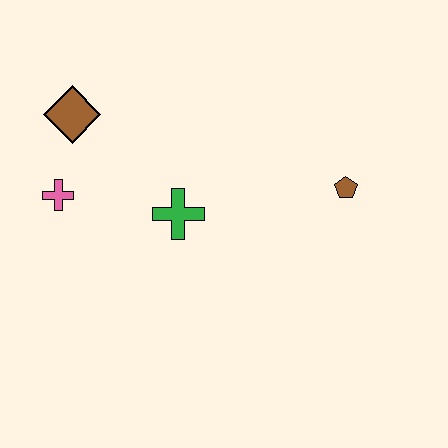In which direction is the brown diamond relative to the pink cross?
The brown diamond is above the pink cross.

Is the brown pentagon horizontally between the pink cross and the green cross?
No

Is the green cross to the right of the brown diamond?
Yes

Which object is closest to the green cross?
The pink cross is closest to the green cross.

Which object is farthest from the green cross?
The brown pentagon is farthest from the green cross.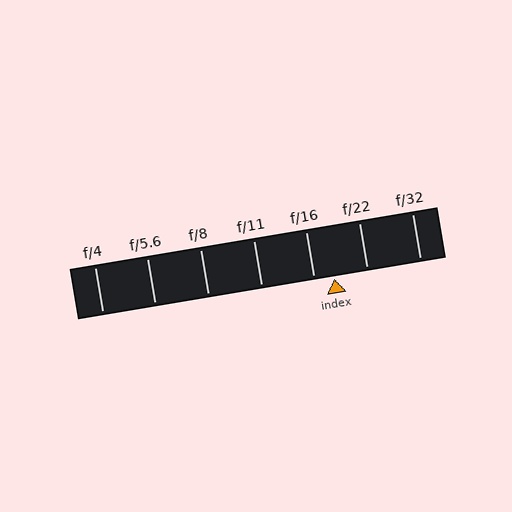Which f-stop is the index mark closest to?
The index mark is closest to f/16.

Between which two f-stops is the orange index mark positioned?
The index mark is between f/16 and f/22.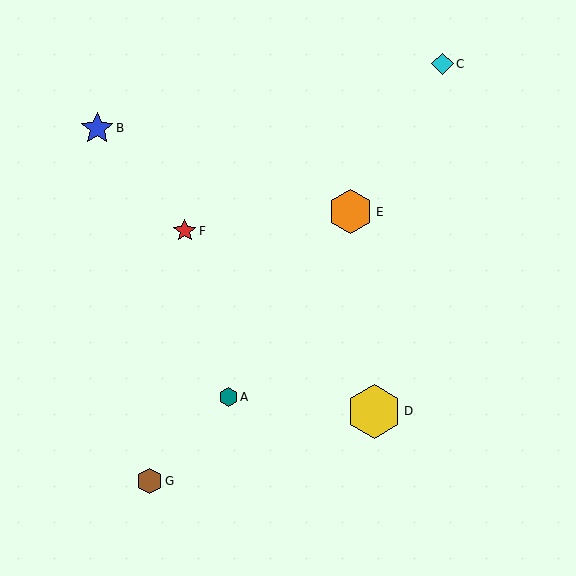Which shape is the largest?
The yellow hexagon (labeled D) is the largest.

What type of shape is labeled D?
Shape D is a yellow hexagon.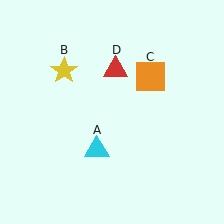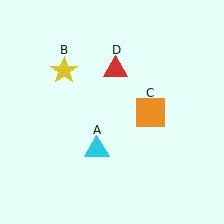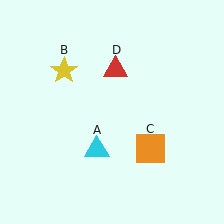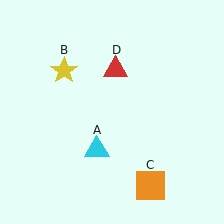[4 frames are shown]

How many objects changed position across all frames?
1 object changed position: orange square (object C).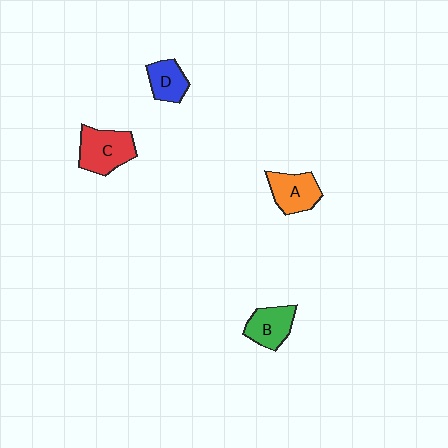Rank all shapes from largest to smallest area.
From largest to smallest: C (red), A (orange), B (green), D (blue).